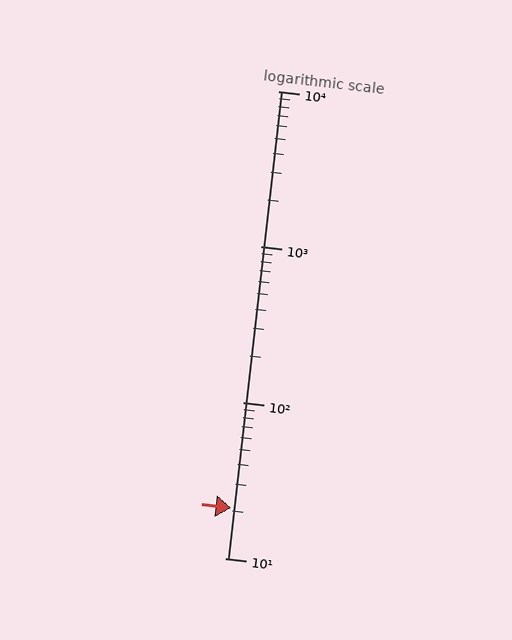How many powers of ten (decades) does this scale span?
The scale spans 3 decades, from 10 to 10000.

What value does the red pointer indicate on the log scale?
The pointer indicates approximately 21.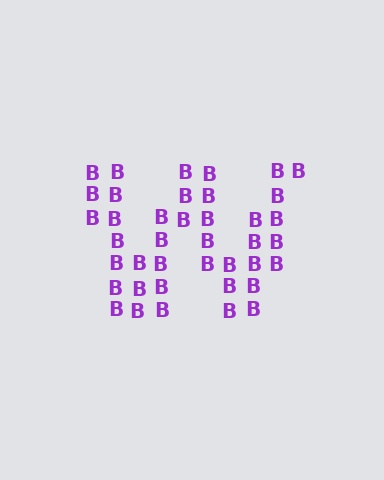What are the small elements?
The small elements are letter B's.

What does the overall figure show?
The overall figure shows the letter W.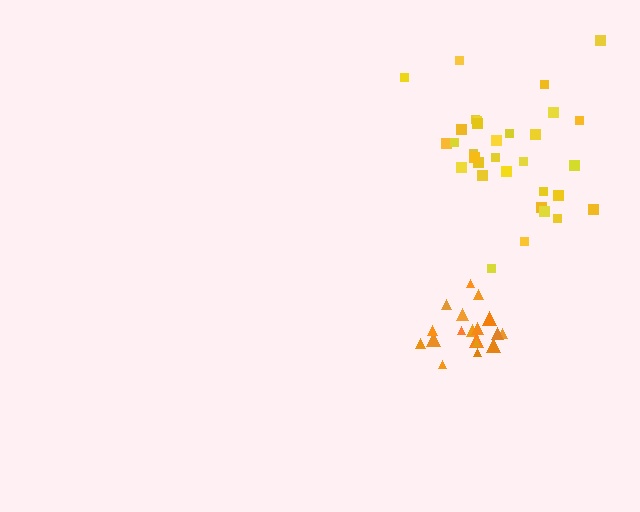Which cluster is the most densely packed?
Orange.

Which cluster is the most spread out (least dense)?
Yellow.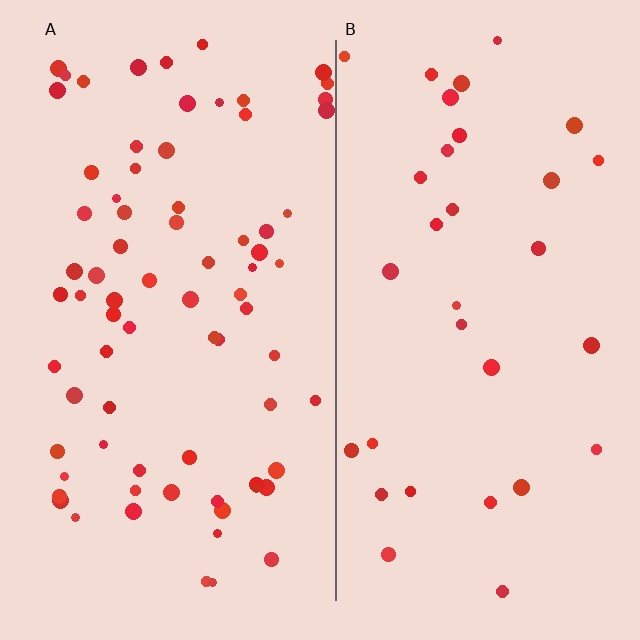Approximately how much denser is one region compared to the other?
Approximately 2.3× — region A over region B.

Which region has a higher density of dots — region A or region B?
A (the left).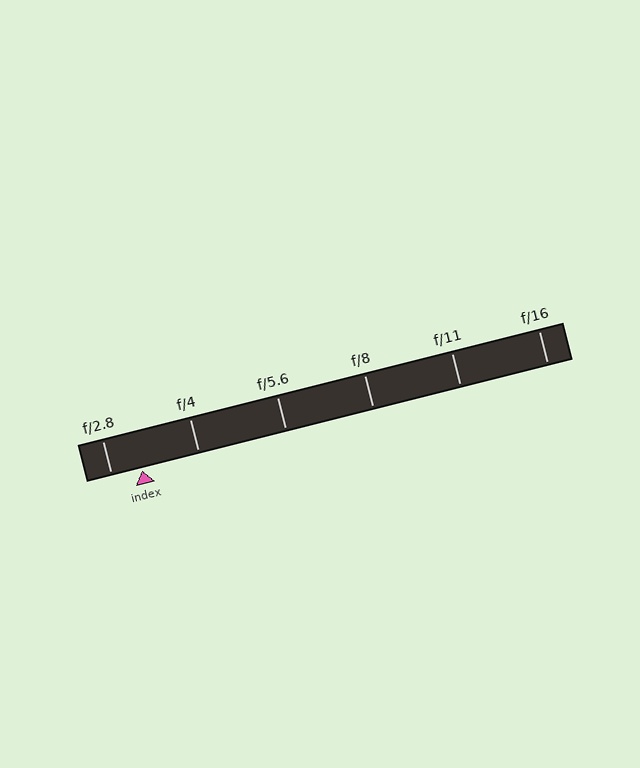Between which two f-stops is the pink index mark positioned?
The index mark is between f/2.8 and f/4.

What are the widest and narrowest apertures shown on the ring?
The widest aperture shown is f/2.8 and the narrowest is f/16.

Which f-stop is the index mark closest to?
The index mark is closest to f/2.8.